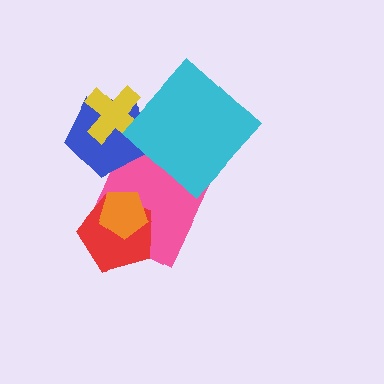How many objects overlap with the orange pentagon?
2 objects overlap with the orange pentagon.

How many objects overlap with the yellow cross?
1 object overlaps with the yellow cross.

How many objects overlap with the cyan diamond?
0 objects overlap with the cyan diamond.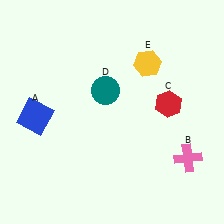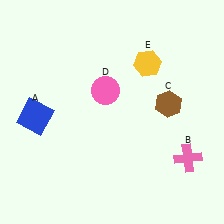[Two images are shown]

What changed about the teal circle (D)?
In Image 1, D is teal. In Image 2, it changed to pink.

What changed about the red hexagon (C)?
In Image 1, C is red. In Image 2, it changed to brown.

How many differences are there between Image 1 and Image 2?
There are 2 differences between the two images.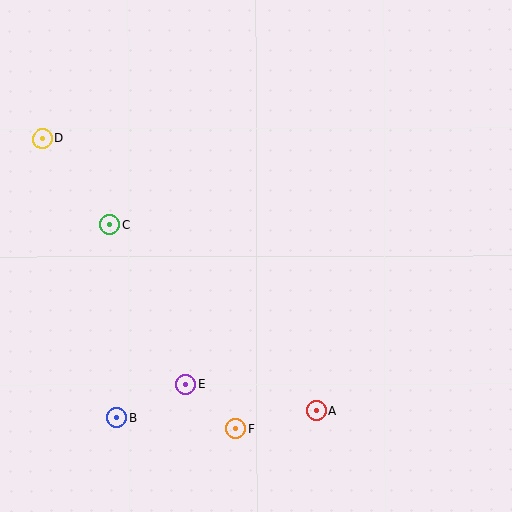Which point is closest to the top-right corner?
Point A is closest to the top-right corner.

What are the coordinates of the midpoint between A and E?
The midpoint between A and E is at (251, 398).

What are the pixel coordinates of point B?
Point B is at (117, 418).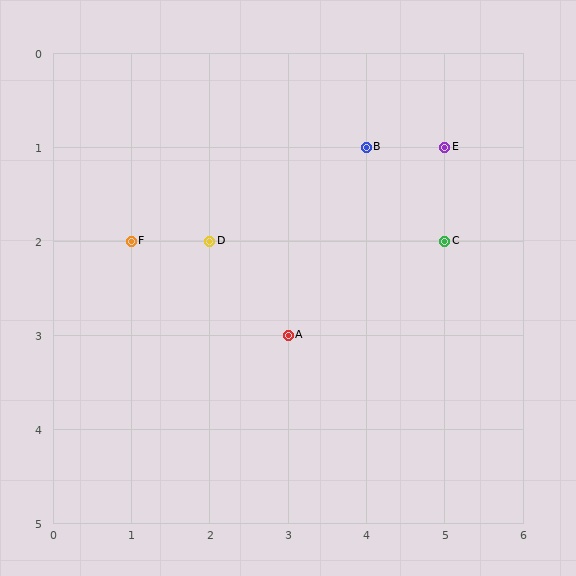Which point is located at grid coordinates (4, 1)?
Point B is at (4, 1).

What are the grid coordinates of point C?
Point C is at grid coordinates (5, 2).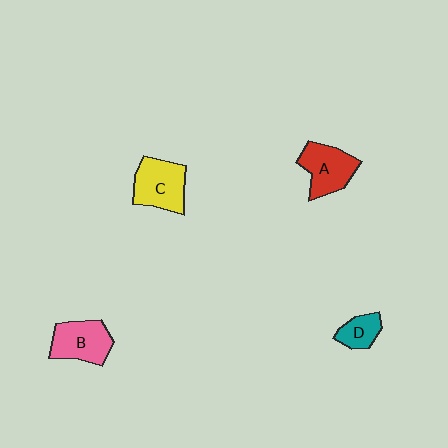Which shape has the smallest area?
Shape D (teal).